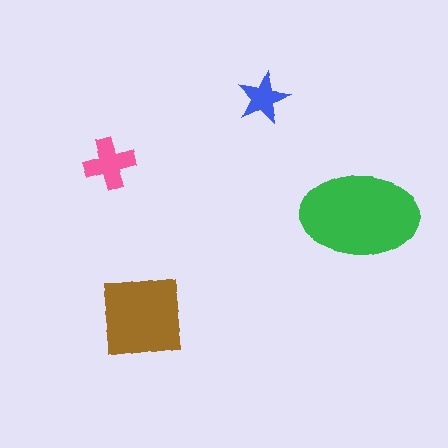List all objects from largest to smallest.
The green ellipse, the brown square, the pink cross, the blue star.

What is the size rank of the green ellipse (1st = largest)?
1st.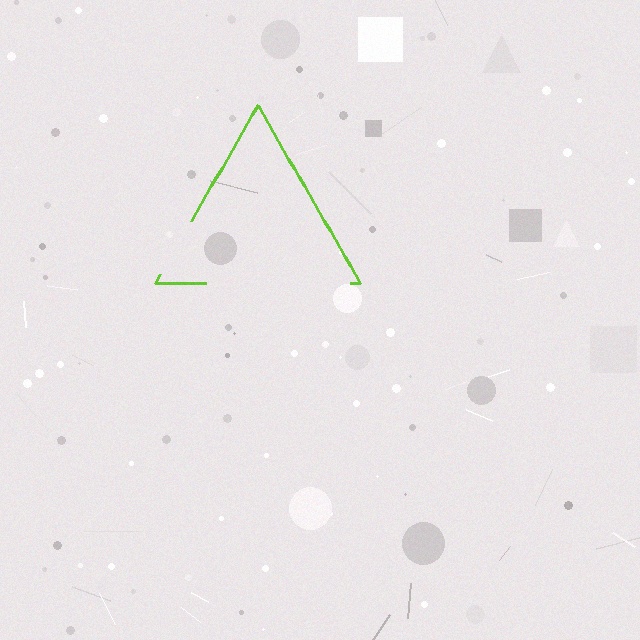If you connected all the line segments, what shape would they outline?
They would outline a triangle.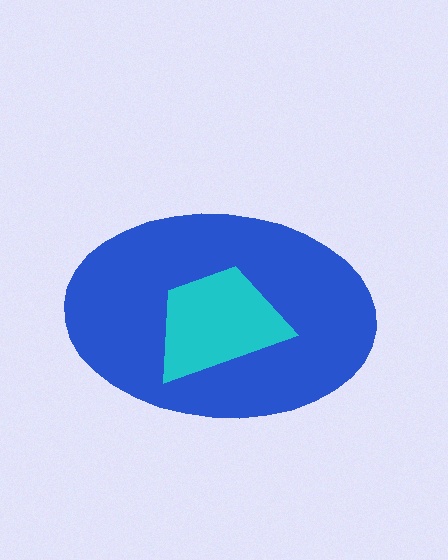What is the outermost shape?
The blue ellipse.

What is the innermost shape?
The cyan trapezoid.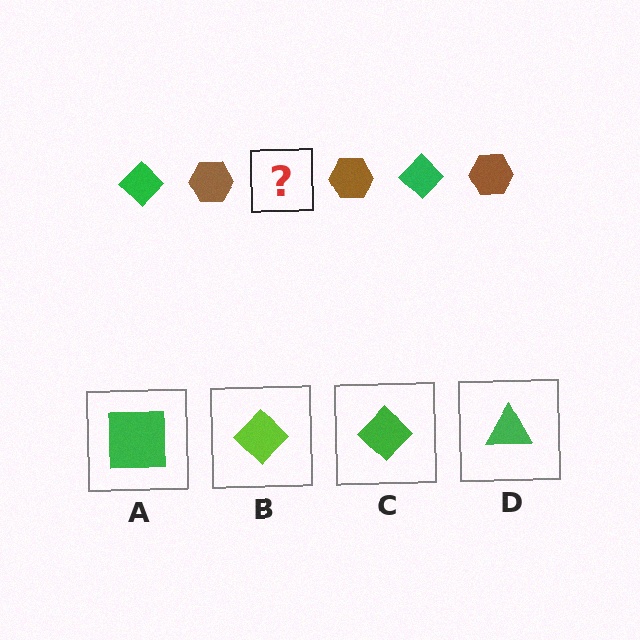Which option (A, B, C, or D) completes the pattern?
C.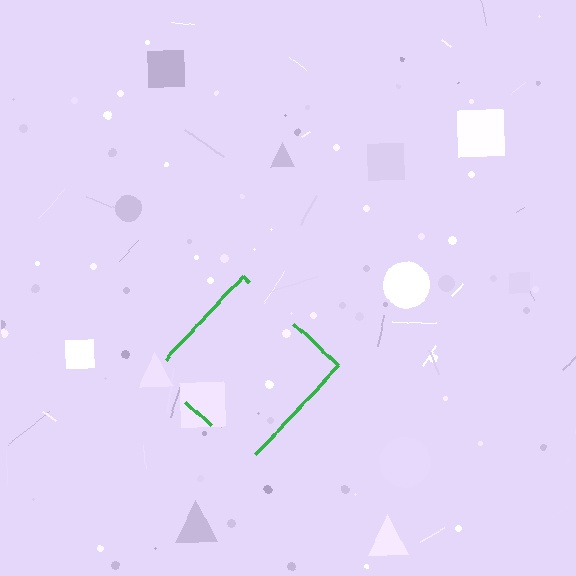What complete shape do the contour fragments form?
The contour fragments form a diamond.